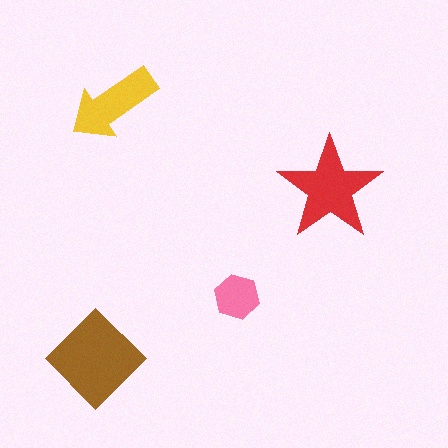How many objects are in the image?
There are 4 objects in the image.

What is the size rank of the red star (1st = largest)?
2nd.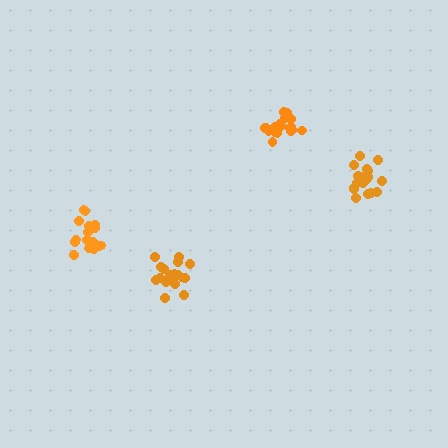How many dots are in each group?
Group 1: 21 dots, Group 2: 20 dots, Group 3: 18 dots, Group 4: 18 dots (77 total).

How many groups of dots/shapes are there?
There are 4 groups.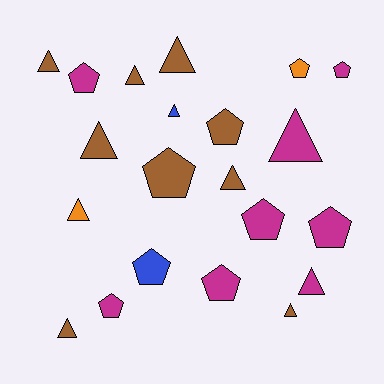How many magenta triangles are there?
There are 2 magenta triangles.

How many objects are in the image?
There are 21 objects.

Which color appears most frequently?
Brown, with 9 objects.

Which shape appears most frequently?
Triangle, with 11 objects.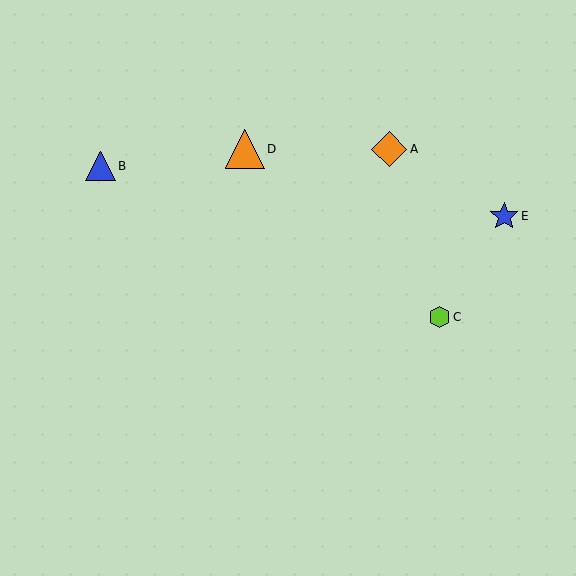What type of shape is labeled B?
Shape B is a blue triangle.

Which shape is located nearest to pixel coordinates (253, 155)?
The orange triangle (labeled D) at (245, 149) is nearest to that location.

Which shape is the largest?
The orange triangle (labeled D) is the largest.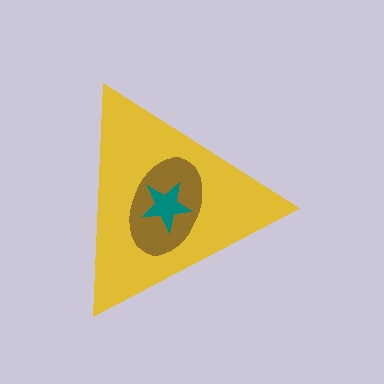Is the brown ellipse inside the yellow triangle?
Yes.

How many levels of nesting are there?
3.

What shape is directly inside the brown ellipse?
The teal star.